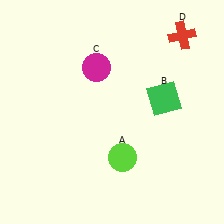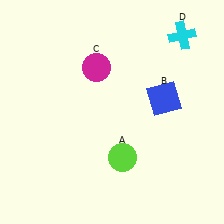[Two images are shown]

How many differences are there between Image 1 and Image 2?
There are 2 differences between the two images.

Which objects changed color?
B changed from green to blue. D changed from red to cyan.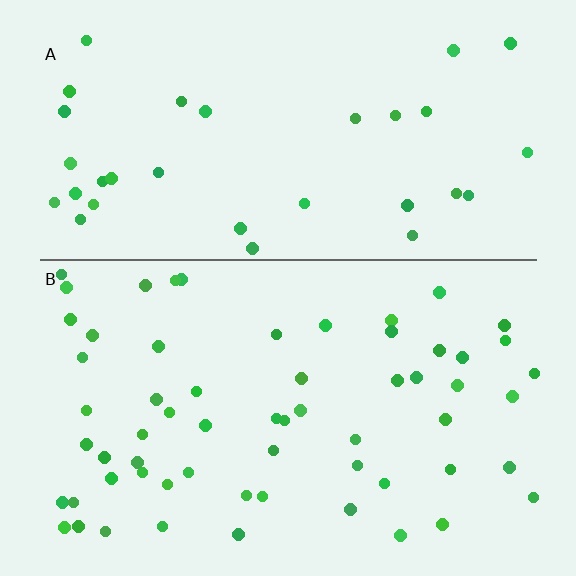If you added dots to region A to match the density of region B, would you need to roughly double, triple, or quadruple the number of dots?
Approximately double.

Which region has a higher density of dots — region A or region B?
B (the bottom).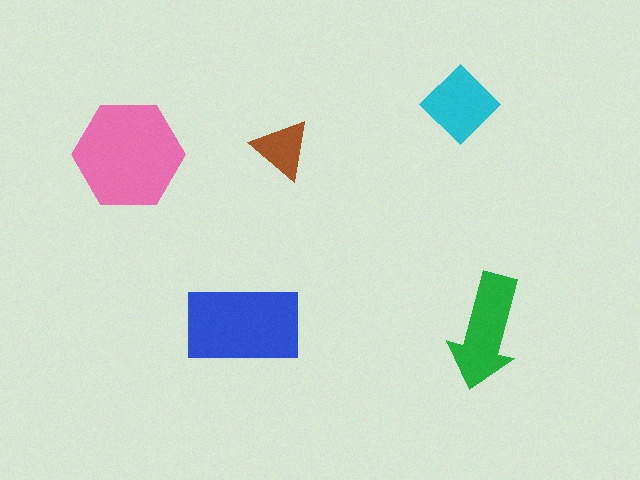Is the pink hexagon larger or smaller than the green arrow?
Larger.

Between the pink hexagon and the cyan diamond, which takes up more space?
The pink hexagon.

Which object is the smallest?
The brown triangle.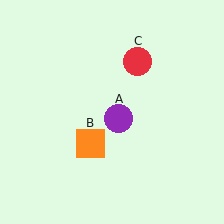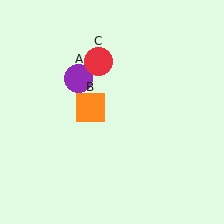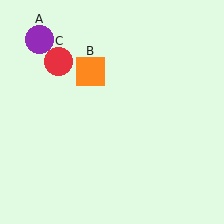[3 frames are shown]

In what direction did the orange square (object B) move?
The orange square (object B) moved up.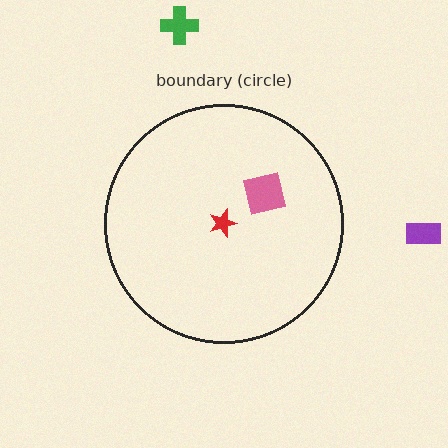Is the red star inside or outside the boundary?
Inside.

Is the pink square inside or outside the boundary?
Inside.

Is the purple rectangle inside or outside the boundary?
Outside.